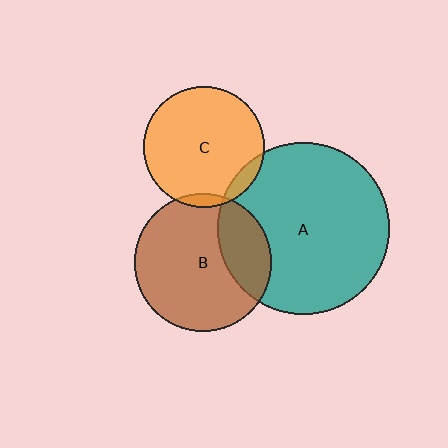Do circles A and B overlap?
Yes.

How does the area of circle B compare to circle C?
Approximately 1.3 times.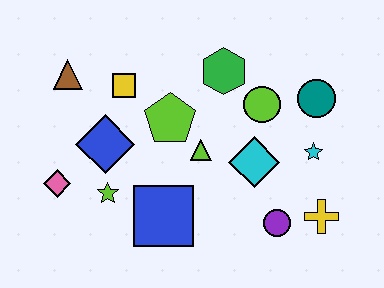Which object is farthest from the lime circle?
The pink diamond is farthest from the lime circle.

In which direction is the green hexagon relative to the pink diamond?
The green hexagon is to the right of the pink diamond.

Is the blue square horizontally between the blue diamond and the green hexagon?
Yes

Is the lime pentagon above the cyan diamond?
Yes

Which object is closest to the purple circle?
The yellow cross is closest to the purple circle.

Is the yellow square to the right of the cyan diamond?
No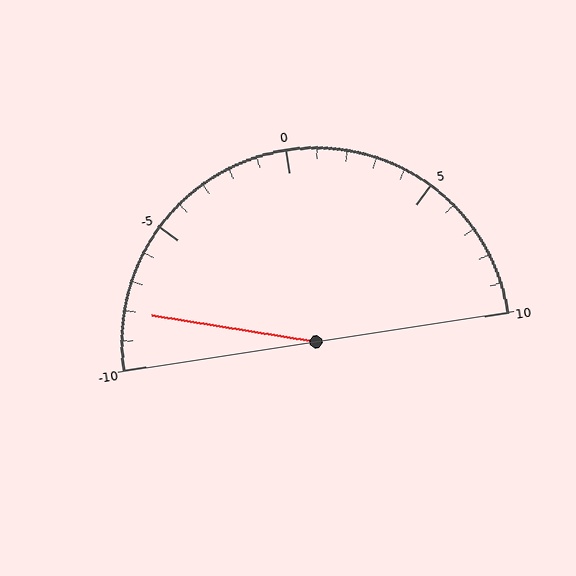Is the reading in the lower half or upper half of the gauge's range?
The reading is in the lower half of the range (-10 to 10).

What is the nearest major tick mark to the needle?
The nearest major tick mark is -10.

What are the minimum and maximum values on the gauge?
The gauge ranges from -10 to 10.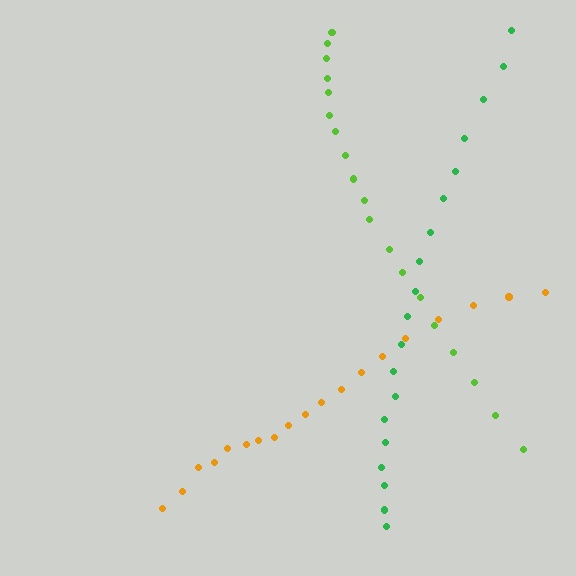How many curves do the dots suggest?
There are 3 distinct paths.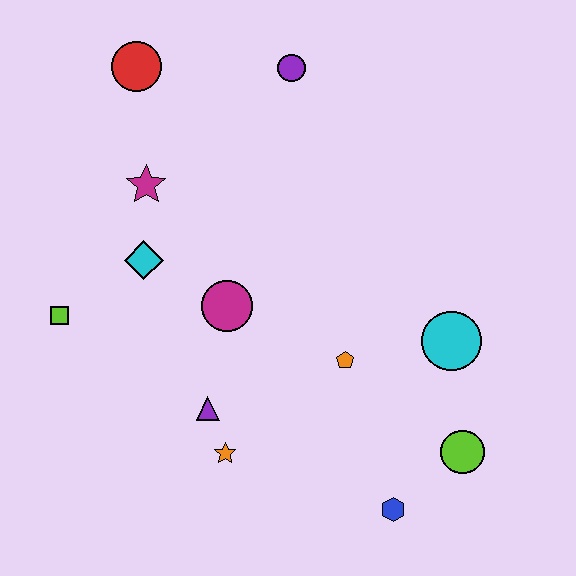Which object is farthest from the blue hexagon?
The red circle is farthest from the blue hexagon.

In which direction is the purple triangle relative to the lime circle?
The purple triangle is to the left of the lime circle.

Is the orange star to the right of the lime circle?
No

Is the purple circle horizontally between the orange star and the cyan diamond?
No